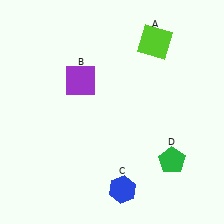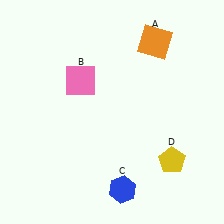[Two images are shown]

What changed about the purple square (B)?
In Image 1, B is purple. In Image 2, it changed to pink.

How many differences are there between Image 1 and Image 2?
There are 3 differences between the two images.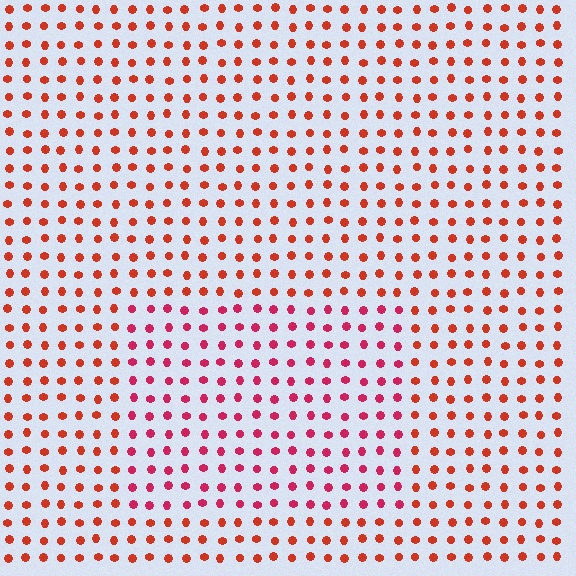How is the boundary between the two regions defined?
The boundary is defined purely by a slight shift in hue (about 28 degrees). Spacing, size, and orientation are identical on both sides.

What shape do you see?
I see a rectangle.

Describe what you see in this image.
The image is filled with small red elements in a uniform arrangement. A rectangle-shaped region is visible where the elements are tinted to a slightly different hue, forming a subtle color boundary.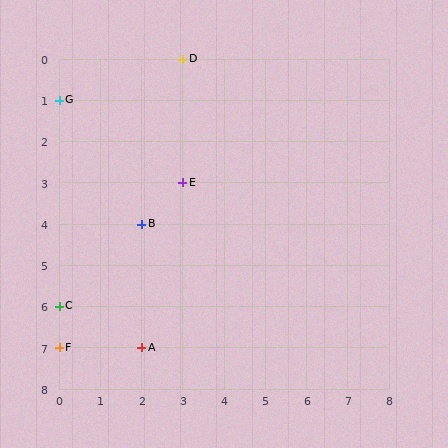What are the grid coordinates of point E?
Point E is at grid coordinates (3, 3).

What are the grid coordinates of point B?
Point B is at grid coordinates (2, 4).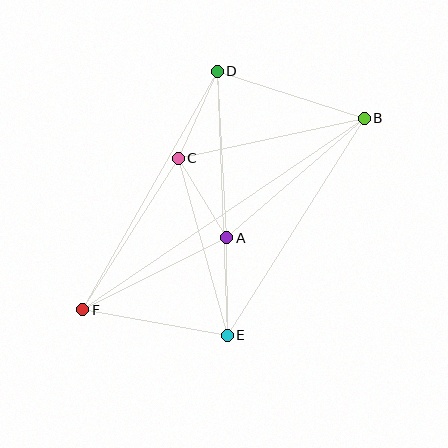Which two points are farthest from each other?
Points B and F are farthest from each other.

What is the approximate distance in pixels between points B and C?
The distance between B and C is approximately 190 pixels.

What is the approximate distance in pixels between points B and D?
The distance between B and D is approximately 154 pixels.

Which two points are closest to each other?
Points A and C are closest to each other.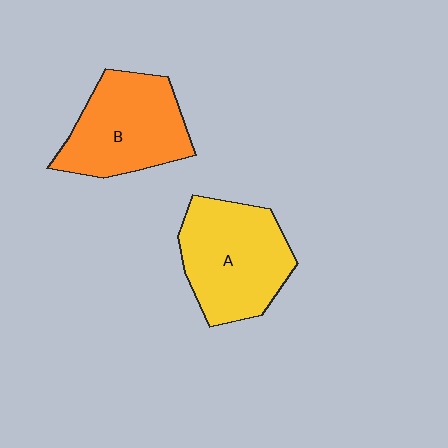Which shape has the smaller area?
Shape B (orange).